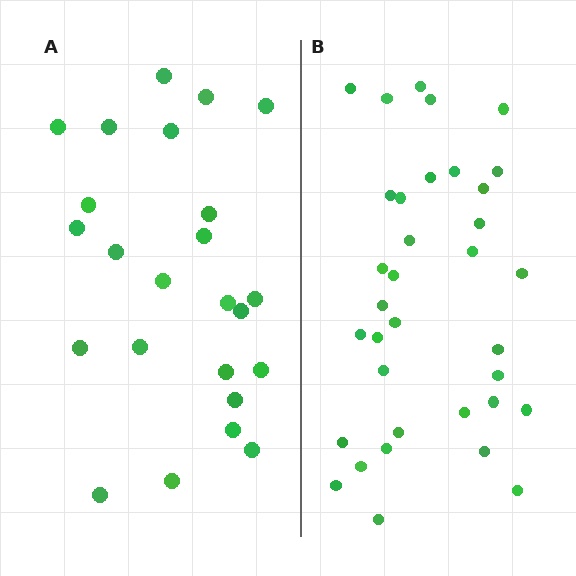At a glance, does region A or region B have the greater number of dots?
Region B (the right region) has more dots.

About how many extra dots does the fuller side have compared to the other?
Region B has roughly 12 or so more dots than region A.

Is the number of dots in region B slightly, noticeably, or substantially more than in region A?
Region B has substantially more. The ratio is roughly 1.5 to 1.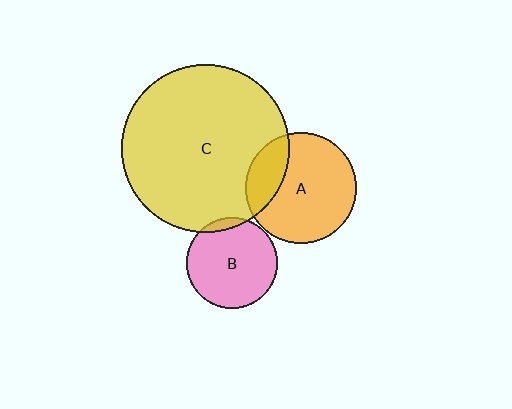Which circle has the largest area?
Circle C (yellow).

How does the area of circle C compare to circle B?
Approximately 3.4 times.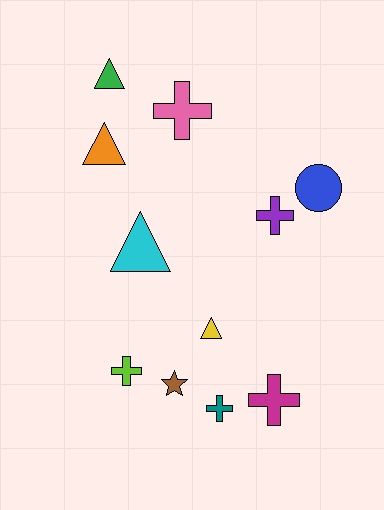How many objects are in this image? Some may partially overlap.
There are 11 objects.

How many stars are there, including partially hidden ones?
There is 1 star.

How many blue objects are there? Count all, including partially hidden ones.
There is 1 blue object.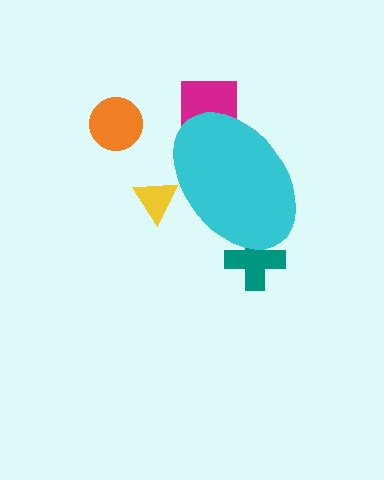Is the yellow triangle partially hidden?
Yes, the yellow triangle is partially hidden behind the cyan ellipse.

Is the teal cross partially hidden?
Yes, the teal cross is partially hidden behind the cyan ellipse.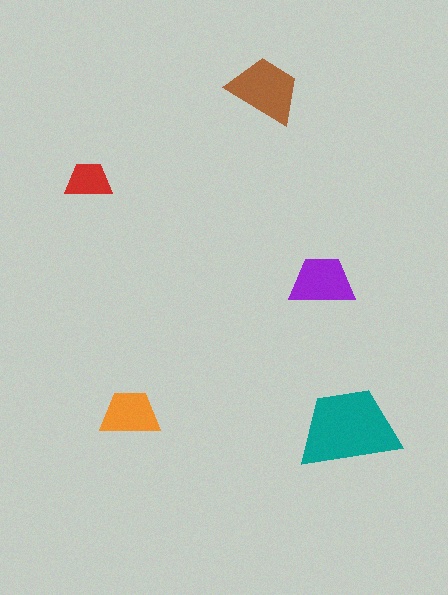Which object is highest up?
The brown trapezoid is topmost.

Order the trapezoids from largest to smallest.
the teal one, the brown one, the purple one, the orange one, the red one.